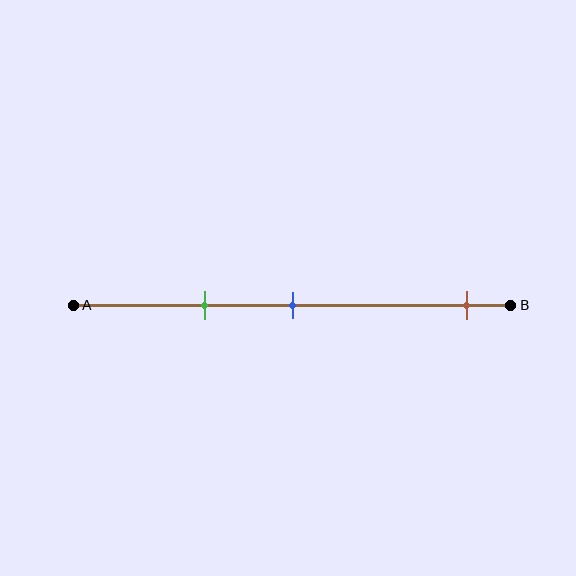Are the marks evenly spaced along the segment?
No, the marks are not evenly spaced.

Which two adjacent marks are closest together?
The green and blue marks are the closest adjacent pair.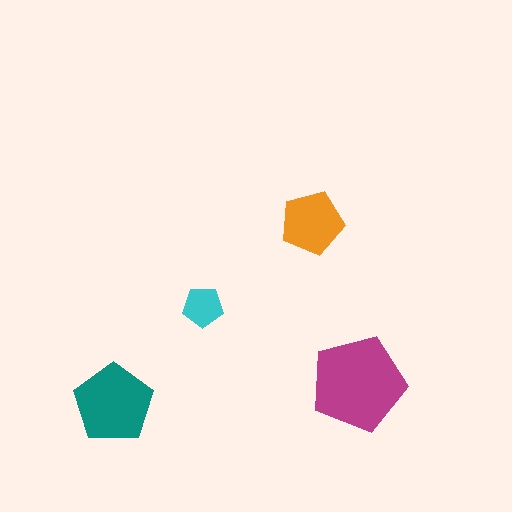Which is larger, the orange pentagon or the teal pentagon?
The teal one.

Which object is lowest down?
The teal pentagon is bottommost.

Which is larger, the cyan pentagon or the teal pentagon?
The teal one.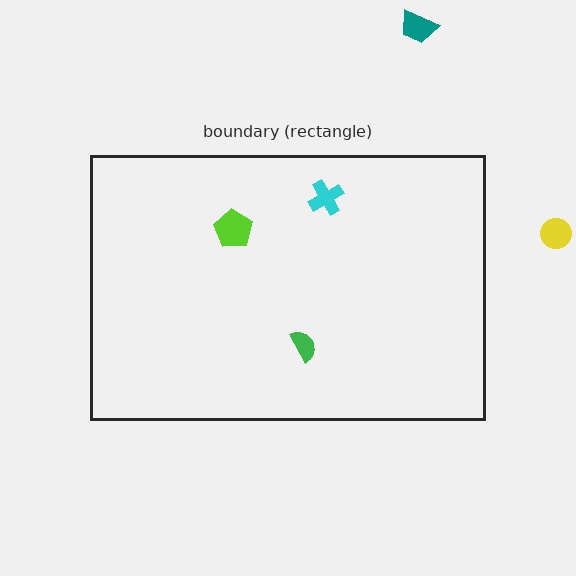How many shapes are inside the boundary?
3 inside, 2 outside.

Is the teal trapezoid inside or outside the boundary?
Outside.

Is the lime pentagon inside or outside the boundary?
Inside.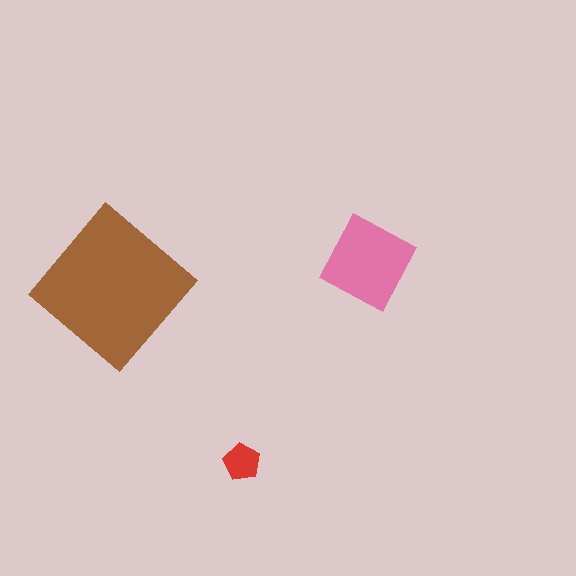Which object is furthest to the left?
The brown diamond is leftmost.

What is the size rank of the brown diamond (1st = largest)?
1st.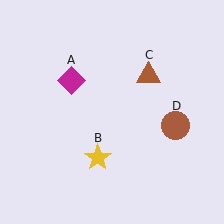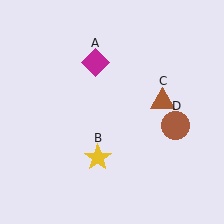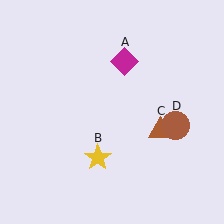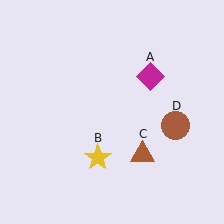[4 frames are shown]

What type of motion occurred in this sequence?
The magenta diamond (object A), brown triangle (object C) rotated clockwise around the center of the scene.